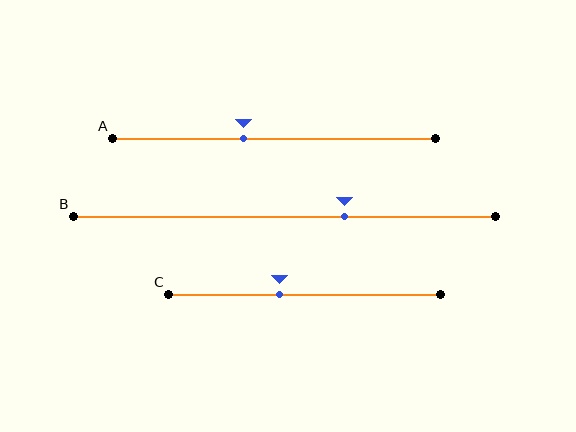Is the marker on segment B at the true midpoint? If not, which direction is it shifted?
No, the marker on segment B is shifted to the right by about 14% of the segment length.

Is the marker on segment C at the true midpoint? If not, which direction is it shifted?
No, the marker on segment C is shifted to the left by about 9% of the segment length.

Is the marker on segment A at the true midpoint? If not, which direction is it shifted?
No, the marker on segment A is shifted to the left by about 9% of the segment length.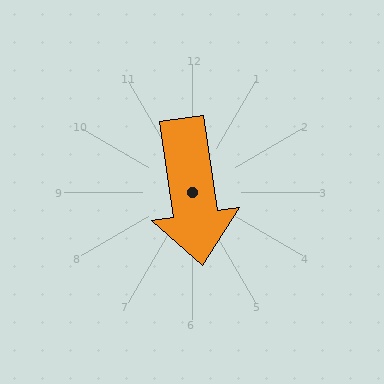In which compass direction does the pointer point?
South.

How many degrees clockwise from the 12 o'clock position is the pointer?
Approximately 172 degrees.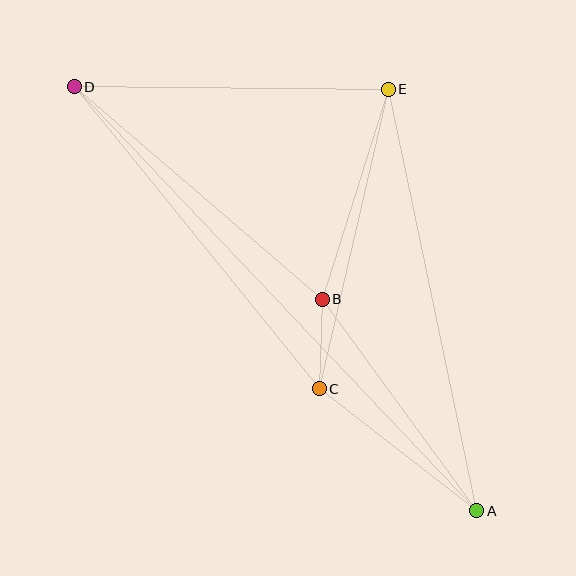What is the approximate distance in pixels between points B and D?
The distance between B and D is approximately 326 pixels.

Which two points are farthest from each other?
Points A and D are farthest from each other.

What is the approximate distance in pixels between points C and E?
The distance between C and E is approximately 307 pixels.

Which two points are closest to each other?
Points B and C are closest to each other.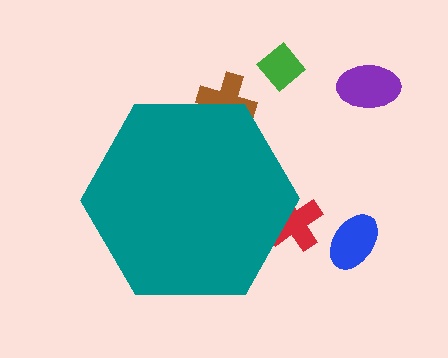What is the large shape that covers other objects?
A teal hexagon.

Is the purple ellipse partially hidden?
No, the purple ellipse is fully visible.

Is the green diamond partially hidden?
No, the green diamond is fully visible.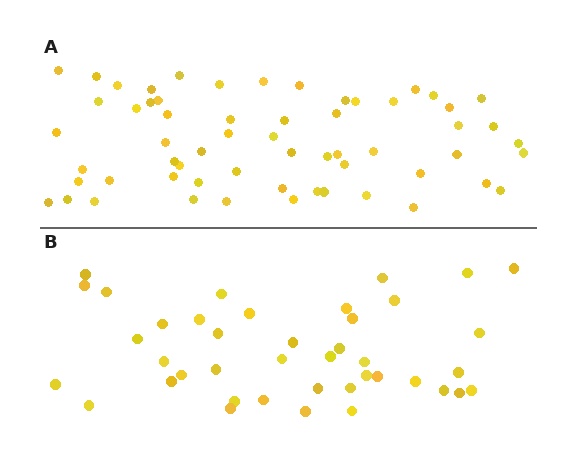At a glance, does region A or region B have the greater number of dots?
Region A (the top region) has more dots.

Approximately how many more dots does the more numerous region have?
Region A has approximately 20 more dots than region B.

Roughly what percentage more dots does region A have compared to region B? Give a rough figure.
About 45% more.